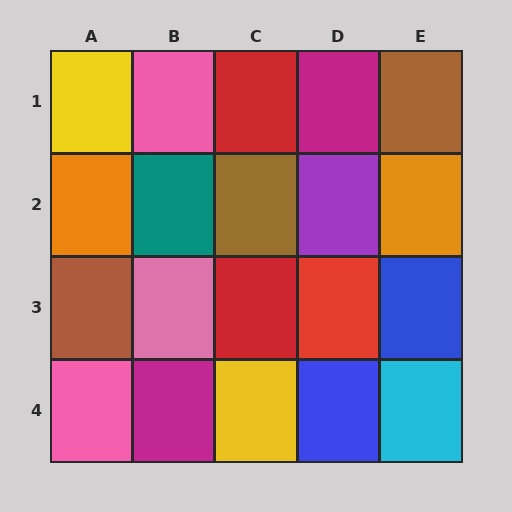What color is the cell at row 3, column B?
Pink.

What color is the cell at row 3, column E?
Blue.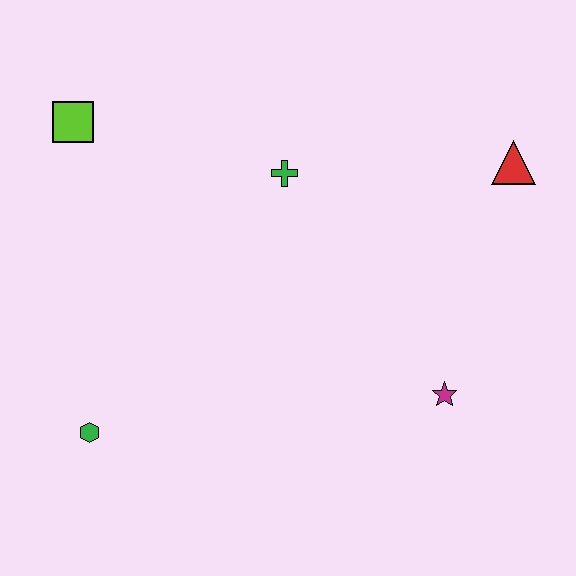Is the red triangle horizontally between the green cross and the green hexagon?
No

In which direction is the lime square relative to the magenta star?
The lime square is to the left of the magenta star.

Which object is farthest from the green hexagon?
The red triangle is farthest from the green hexagon.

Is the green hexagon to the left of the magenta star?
Yes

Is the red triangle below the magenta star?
No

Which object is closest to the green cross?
The lime square is closest to the green cross.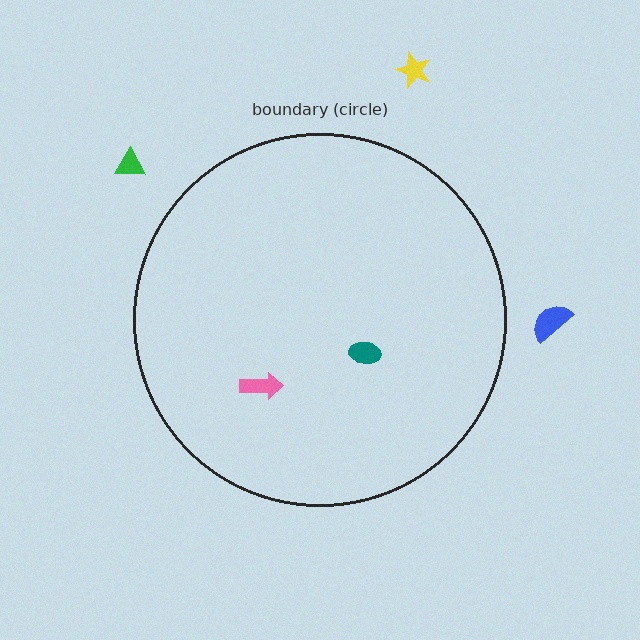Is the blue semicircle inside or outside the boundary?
Outside.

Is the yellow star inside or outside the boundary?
Outside.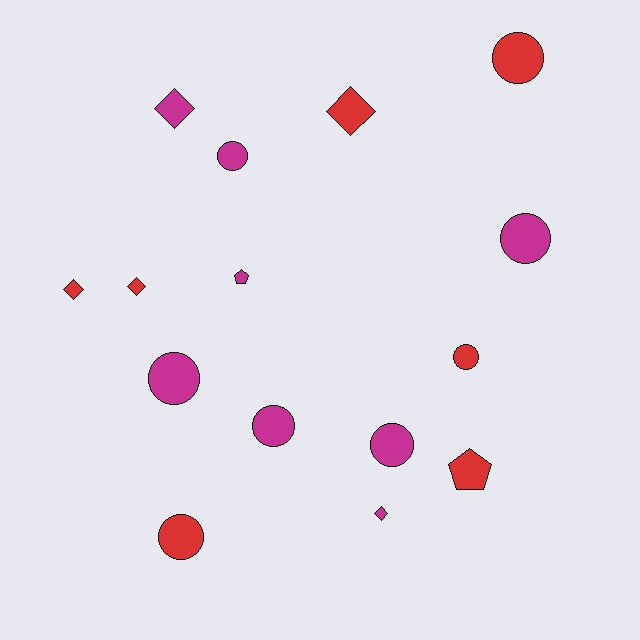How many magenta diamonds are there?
There are 2 magenta diamonds.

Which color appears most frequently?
Magenta, with 8 objects.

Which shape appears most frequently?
Circle, with 8 objects.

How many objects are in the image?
There are 15 objects.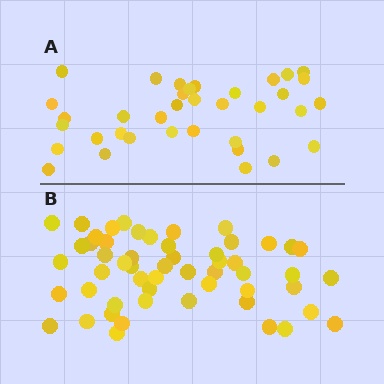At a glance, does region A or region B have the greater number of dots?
Region B (the bottom region) has more dots.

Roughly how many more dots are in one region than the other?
Region B has approximately 20 more dots than region A.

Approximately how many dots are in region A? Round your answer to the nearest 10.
About 40 dots. (The exact count is 36, which rounds to 40.)